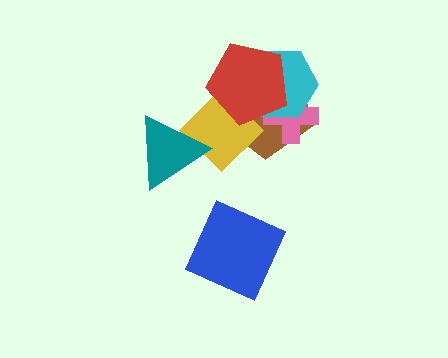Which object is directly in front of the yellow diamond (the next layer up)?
The red pentagon is directly in front of the yellow diamond.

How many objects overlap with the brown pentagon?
4 objects overlap with the brown pentagon.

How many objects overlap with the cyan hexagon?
3 objects overlap with the cyan hexagon.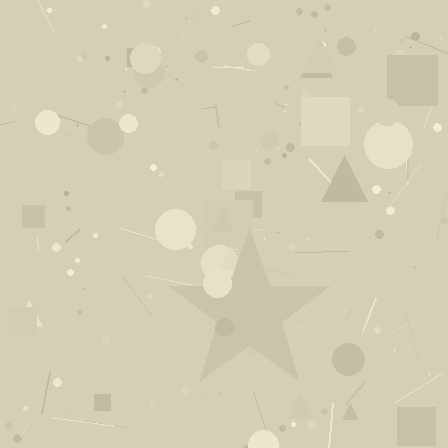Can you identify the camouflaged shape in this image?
The camouflaged shape is a star.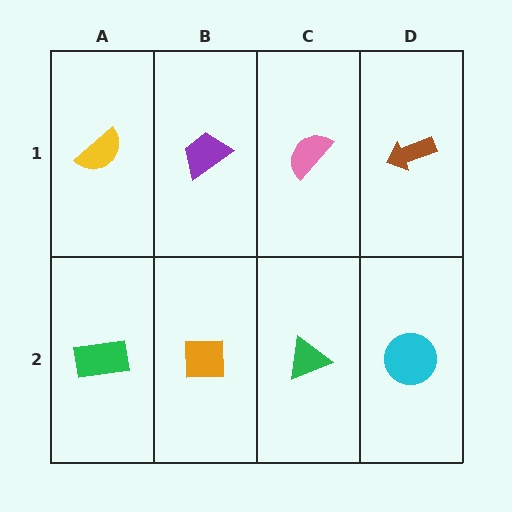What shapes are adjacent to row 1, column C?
A green triangle (row 2, column C), a purple trapezoid (row 1, column B), a brown arrow (row 1, column D).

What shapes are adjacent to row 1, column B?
An orange square (row 2, column B), a yellow semicircle (row 1, column A), a pink semicircle (row 1, column C).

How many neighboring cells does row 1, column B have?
3.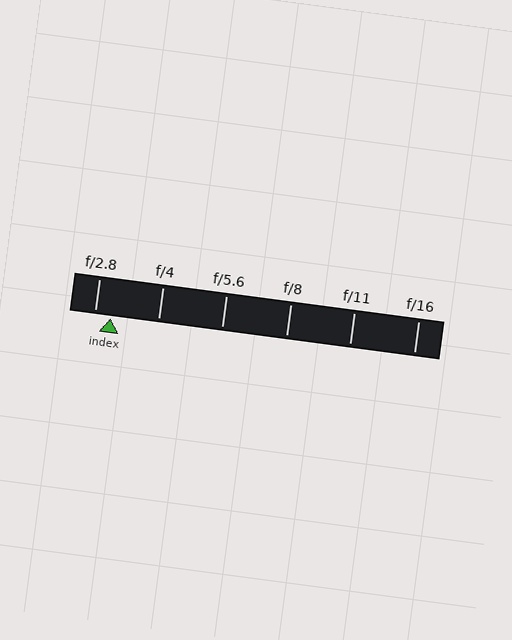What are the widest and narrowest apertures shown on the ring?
The widest aperture shown is f/2.8 and the narrowest is f/16.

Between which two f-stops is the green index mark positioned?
The index mark is between f/2.8 and f/4.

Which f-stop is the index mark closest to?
The index mark is closest to f/2.8.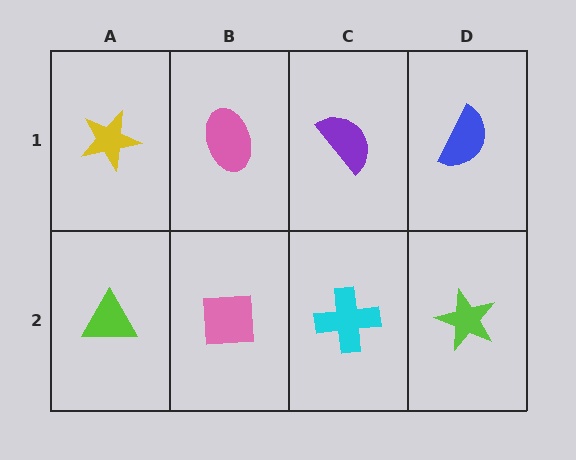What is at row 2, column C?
A cyan cross.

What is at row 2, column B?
A pink square.